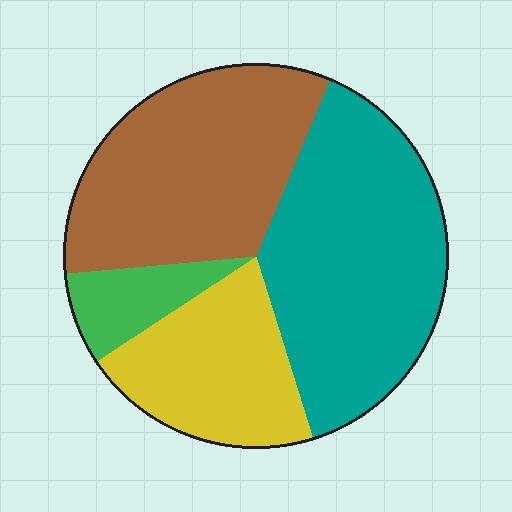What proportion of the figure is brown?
Brown covers around 35% of the figure.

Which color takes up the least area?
Green, at roughly 10%.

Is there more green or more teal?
Teal.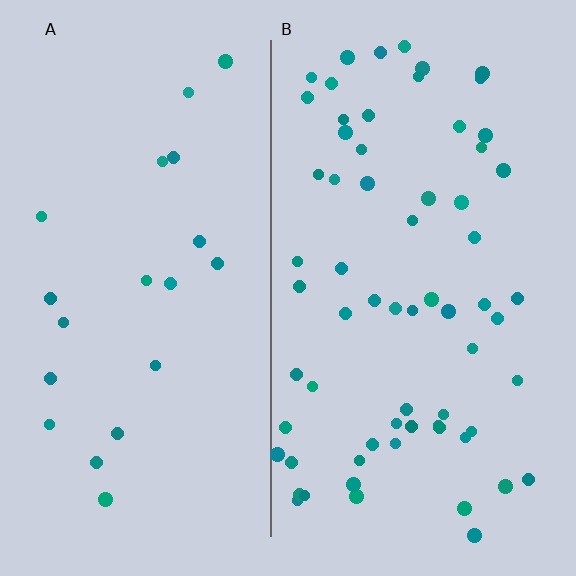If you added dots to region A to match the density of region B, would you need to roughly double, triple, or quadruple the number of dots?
Approximately triple.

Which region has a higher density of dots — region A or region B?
B (the right).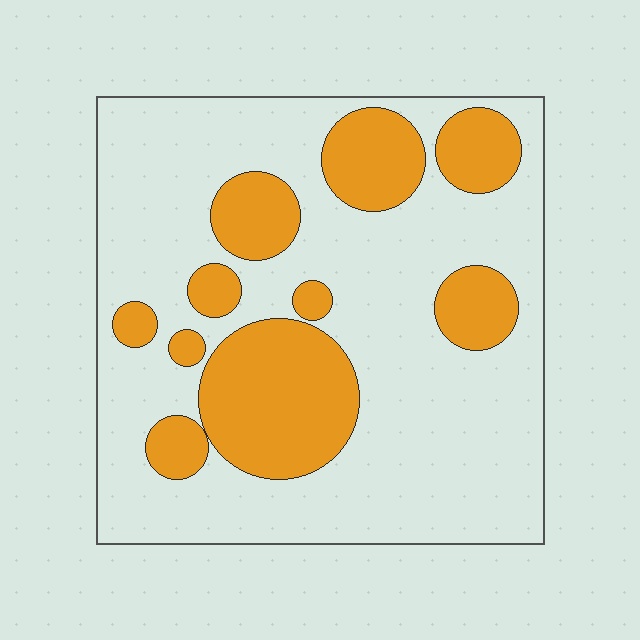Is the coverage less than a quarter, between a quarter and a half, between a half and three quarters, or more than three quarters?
Between a quarter and a half.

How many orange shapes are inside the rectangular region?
10.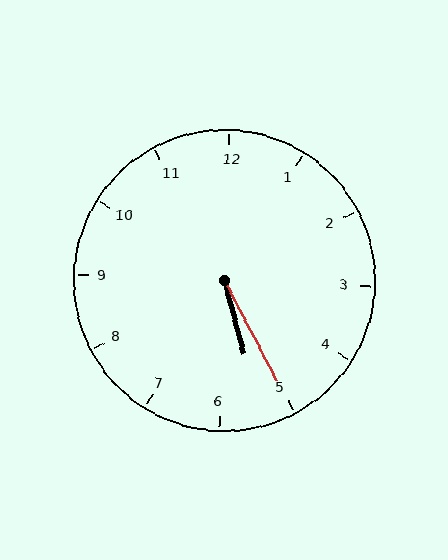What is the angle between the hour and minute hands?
Approximately 12 degrees.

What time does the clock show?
5:25.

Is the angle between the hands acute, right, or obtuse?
It is acute.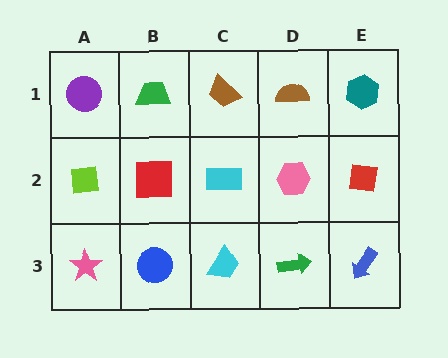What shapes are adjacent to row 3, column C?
A cyan rectangle (row 2, column C), a blue circle (row 3, column B), a green arrow (row 3, column D).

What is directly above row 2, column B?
A green trapezoid.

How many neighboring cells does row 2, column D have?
4.